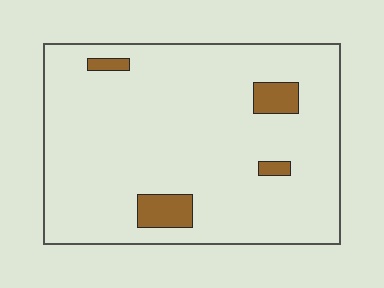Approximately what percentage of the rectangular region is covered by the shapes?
Approximately 5%.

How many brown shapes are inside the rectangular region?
4.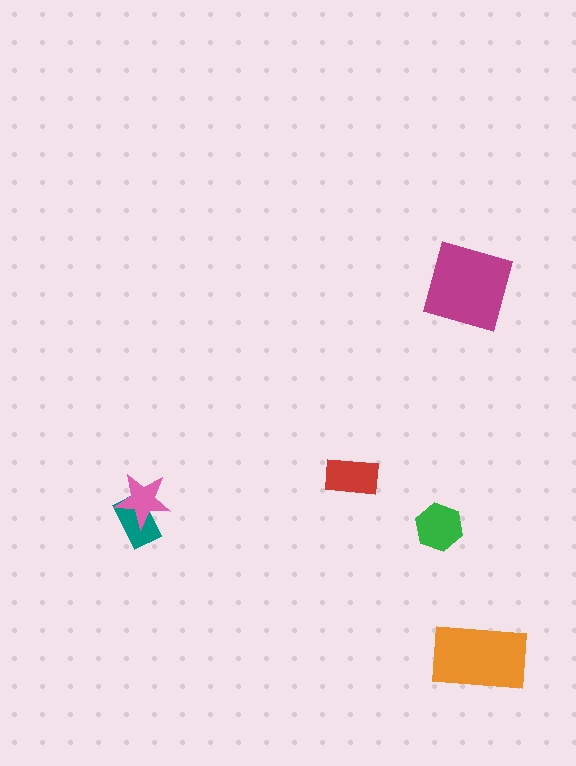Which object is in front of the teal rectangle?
The pink star is in front of the teal rectangle.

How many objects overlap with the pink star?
1 object overlaps with the pink star.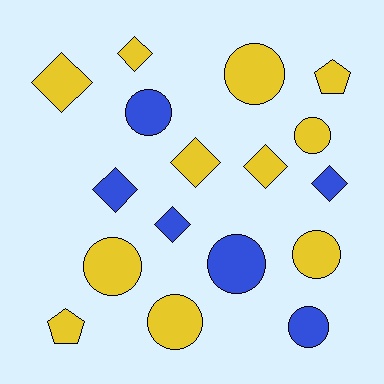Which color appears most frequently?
Yellow, with 11 objects.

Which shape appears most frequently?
Circle, with 8 objects.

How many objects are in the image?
There are 17 objects.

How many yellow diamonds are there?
There are 4 yellow diamonds.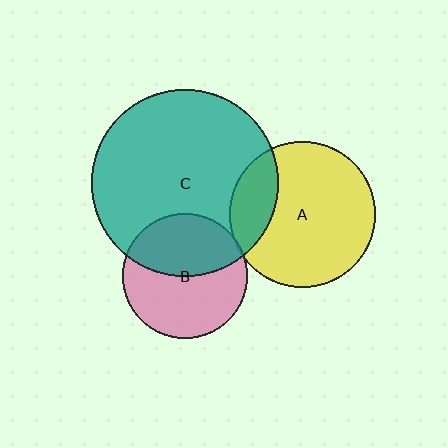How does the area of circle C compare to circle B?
Approximately 2.3 times.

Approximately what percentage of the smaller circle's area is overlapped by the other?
Approximately 5%.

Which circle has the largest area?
Circle C (teal).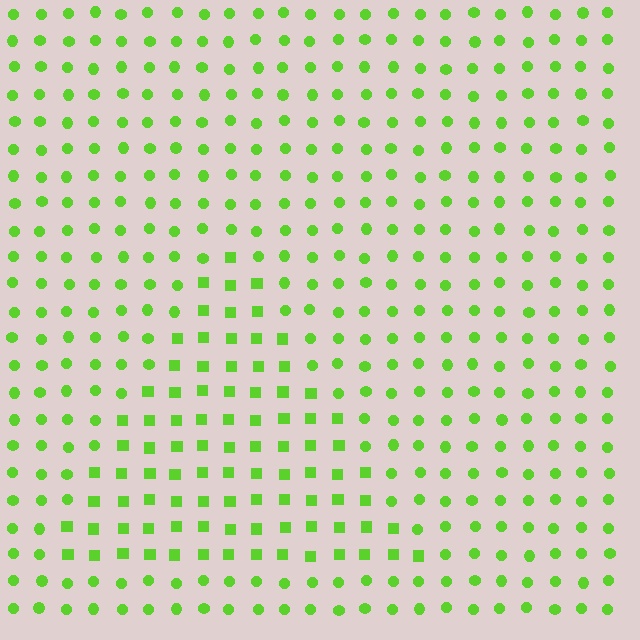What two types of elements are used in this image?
The image uses squares inside the triangle region and circles outside it.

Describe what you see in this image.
The image is filled with small lime elements arranged in a uniform grid. A triangle-shaped region contains squares, while the surrounding area contains circles. The boundary is defined purely by the change in element shape.